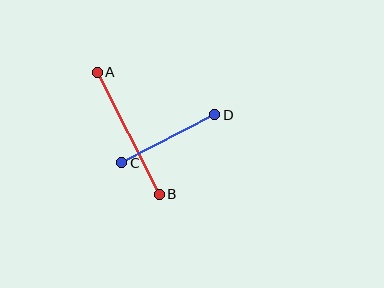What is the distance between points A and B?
The distance is approximately 137 pixels.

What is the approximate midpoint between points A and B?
The midpoint is at approximately (128, 133) pixels.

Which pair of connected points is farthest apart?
Points A and B are farthest apart.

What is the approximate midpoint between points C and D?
The midpoint is at approximately (168, 139) pixels.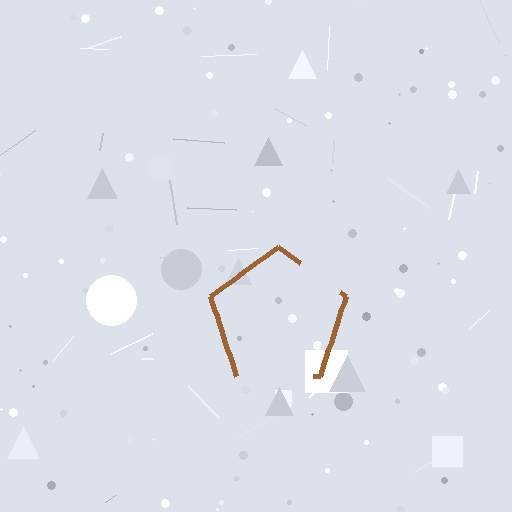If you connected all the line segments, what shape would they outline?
They would outline a pentagon.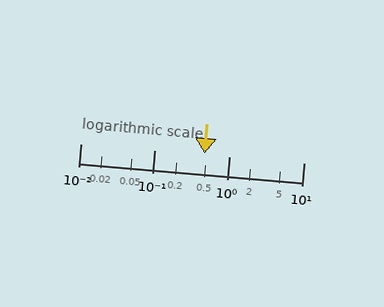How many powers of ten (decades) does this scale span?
The scale spans 3 decades, from 0.01 to 10.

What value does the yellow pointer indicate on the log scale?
The pointer indicates approximately 0.47.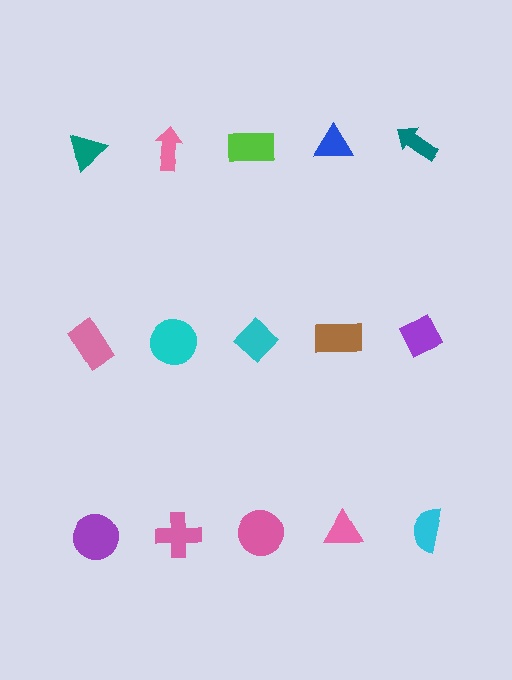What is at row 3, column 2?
A pink cross.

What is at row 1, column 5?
A teal arrow.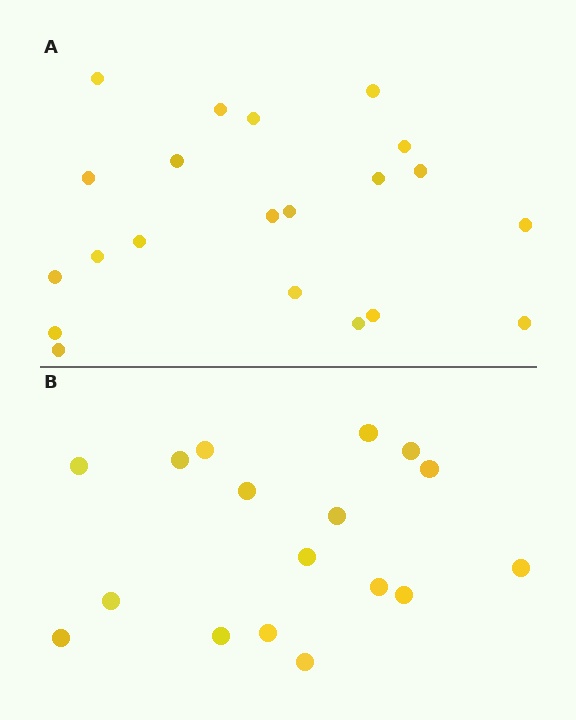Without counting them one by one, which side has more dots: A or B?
Region A (the top region) has more dots.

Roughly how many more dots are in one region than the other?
Region A has about 4 more dots than region B.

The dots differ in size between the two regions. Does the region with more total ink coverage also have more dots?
No. Region B has more total ink coverage because its dots are larger, but region A actually contains more individual dots. Total area can be misleading — the number of items is what matters here.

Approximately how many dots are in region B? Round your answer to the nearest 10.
About 20 dots. (The exact count is 17, which rounds to 20.)